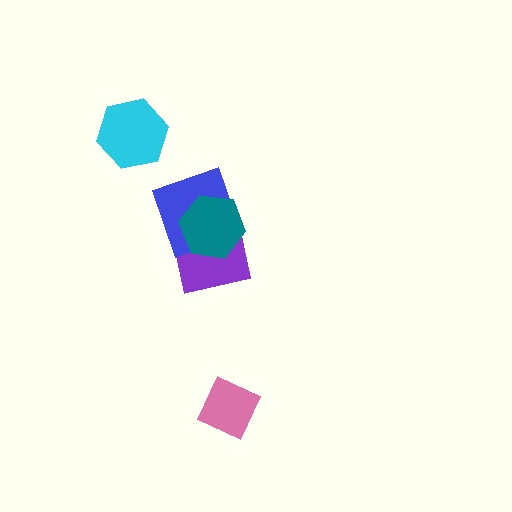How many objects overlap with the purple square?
2 objects overlap with the purple square.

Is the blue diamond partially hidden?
Yes, it is partially covered by another shape.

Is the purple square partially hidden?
Yes, it is partially covered by another shape.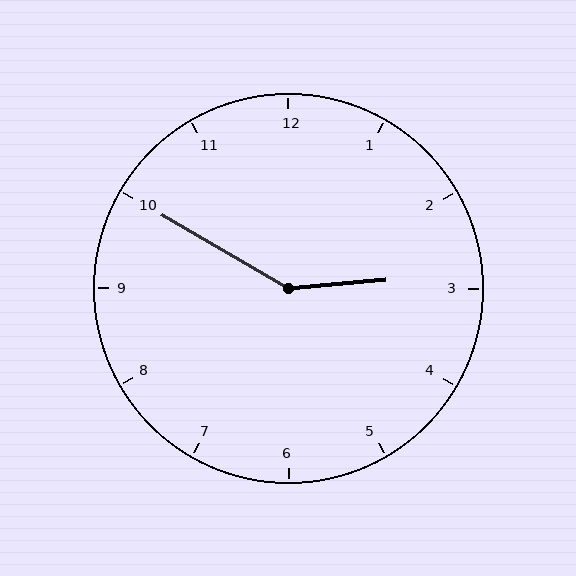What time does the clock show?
2:50.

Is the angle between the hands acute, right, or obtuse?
It is obtuse.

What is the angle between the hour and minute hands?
Approximately 145 degrees.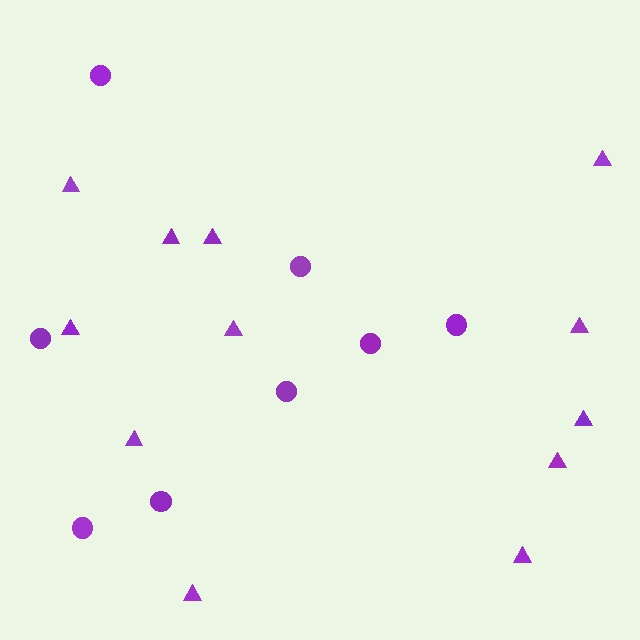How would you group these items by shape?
There are 2 groups: one group of circles (8) and one group of triangles (12).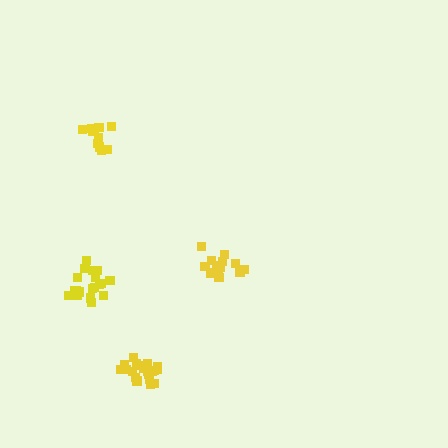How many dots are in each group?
Group 1: 19 dots, Group 2: 15 dots, Group 3: 14 dots, Group 4: 20 dots (68 total).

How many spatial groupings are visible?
There are 4 spatial groupings.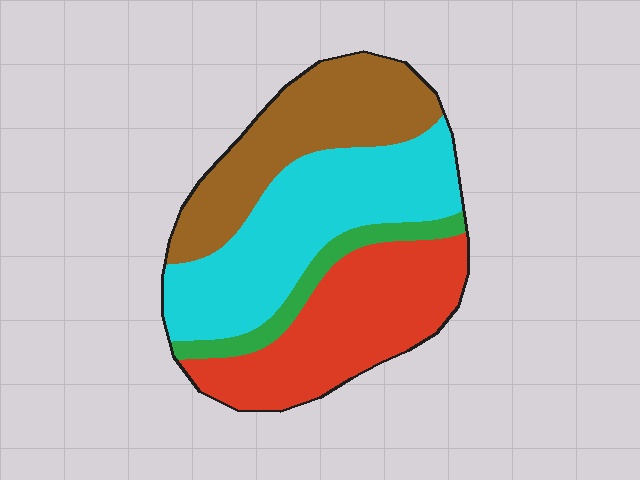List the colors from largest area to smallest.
From largest to smallest: cyan, red, brown, green.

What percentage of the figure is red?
Red takes up about one third (1/3) of the figure.